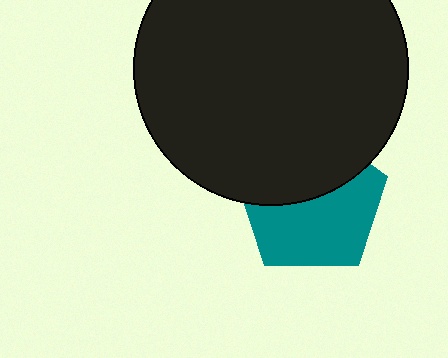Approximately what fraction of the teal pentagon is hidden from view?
Roughly 44% of the teal pentagon is hidden behind the black circle.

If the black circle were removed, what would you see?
You would see the complete teal pentagon.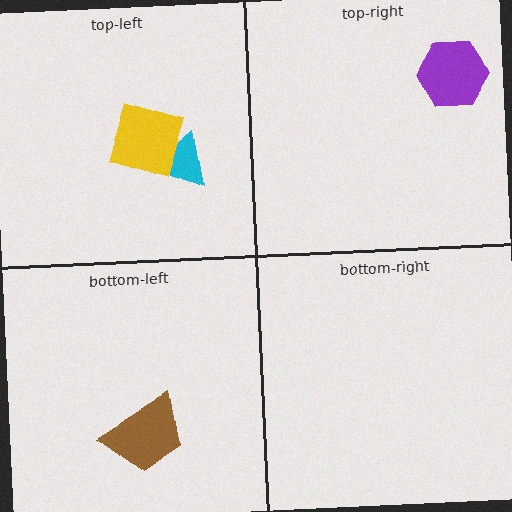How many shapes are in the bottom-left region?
1.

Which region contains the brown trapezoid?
The bottom-left region.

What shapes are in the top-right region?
The purple hexagon.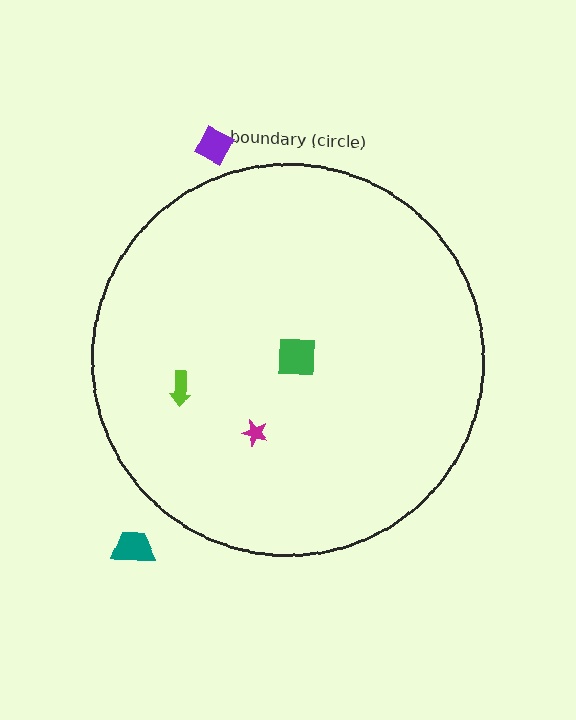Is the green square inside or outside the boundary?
Inside.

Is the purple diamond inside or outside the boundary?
Outside.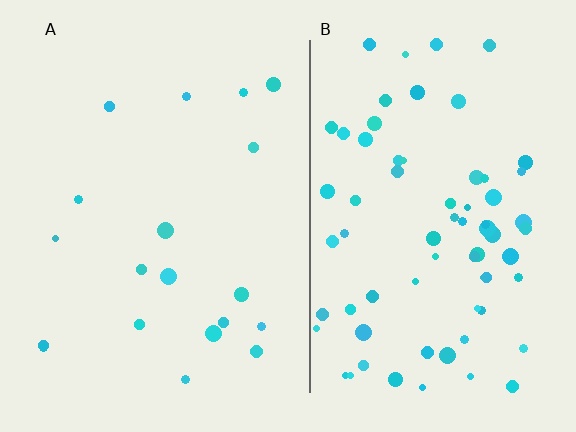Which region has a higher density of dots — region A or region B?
B (the right).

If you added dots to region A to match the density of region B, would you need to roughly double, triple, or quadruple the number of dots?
Approximately quadruple.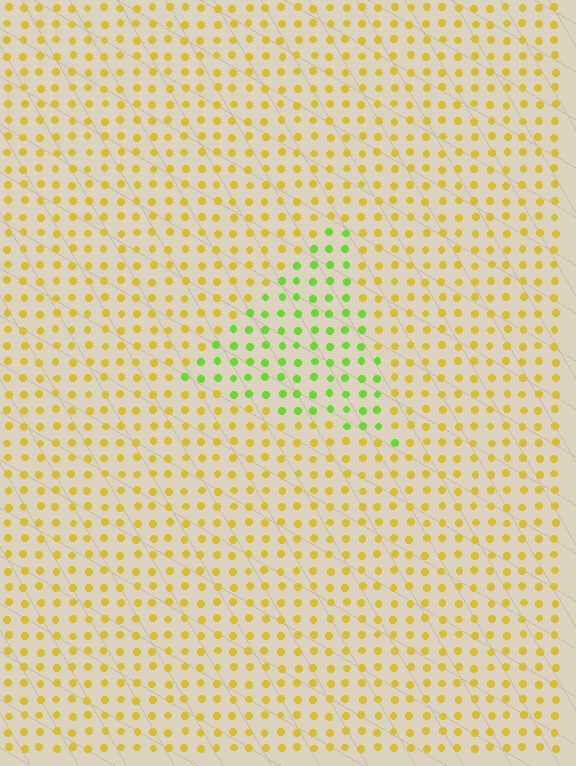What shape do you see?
I see a triangle.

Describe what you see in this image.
The image is filled with small yellow elements in a uniform arrangement. A triangle-shaped region is visible where the elements are tinted to a slightly different hue, forming a subtle color boundary.